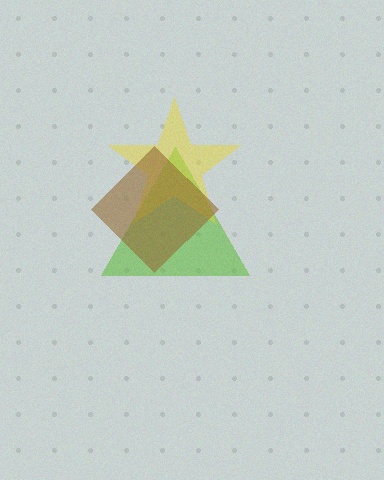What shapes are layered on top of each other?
The layered shapes are: a lime triangle, a yellow star, a brown diamond.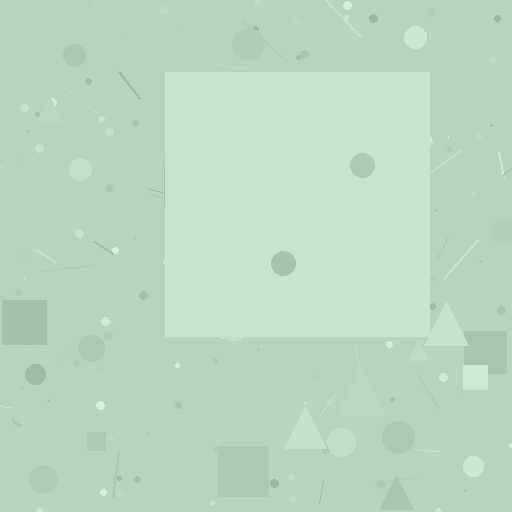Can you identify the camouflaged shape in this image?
The camouflaged shape is a square.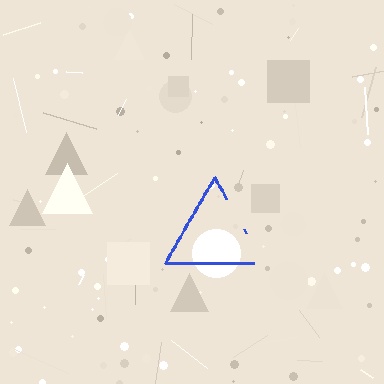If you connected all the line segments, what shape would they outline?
They would outline a triangle.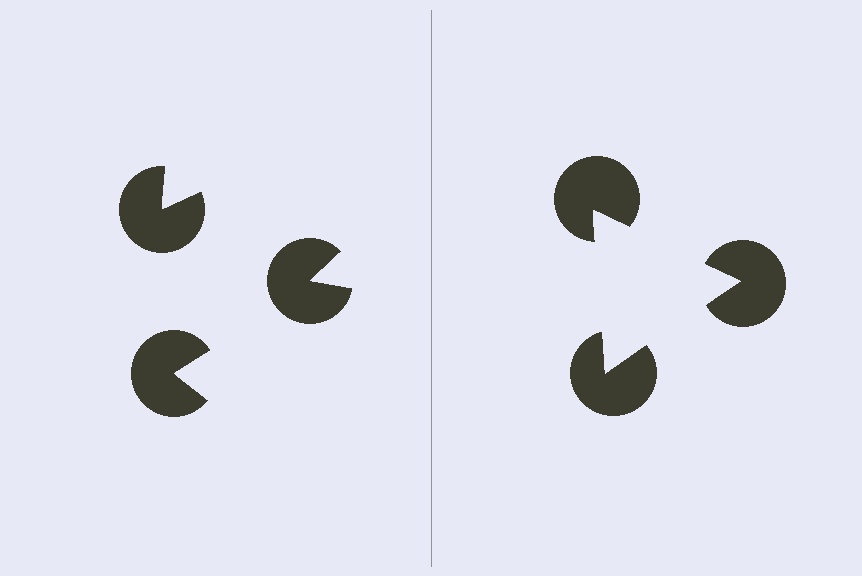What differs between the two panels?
The pac-man discs are positioned identically on both sides; only the wedge orientations differ. On the right they align to a triangle; on the left they are misaligned.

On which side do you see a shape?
An illusory triangle appears on the right side. On the left side the wedge cuts are rotated, so no coherent shape forms.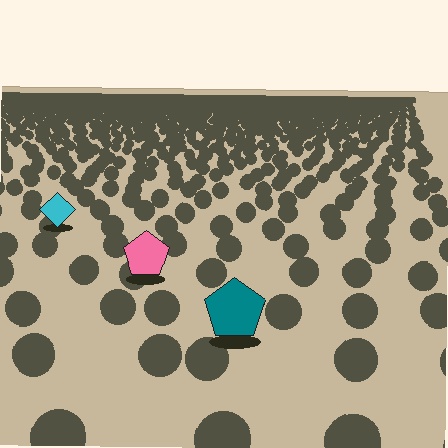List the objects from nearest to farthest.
From nearest to farthest: the teal pentagon, the pink pentagon, the cyan diamond.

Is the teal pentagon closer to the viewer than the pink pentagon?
Yes. The teal pentagon is closer — you can tell from the texture gradient: the ground texture is coarser near it.